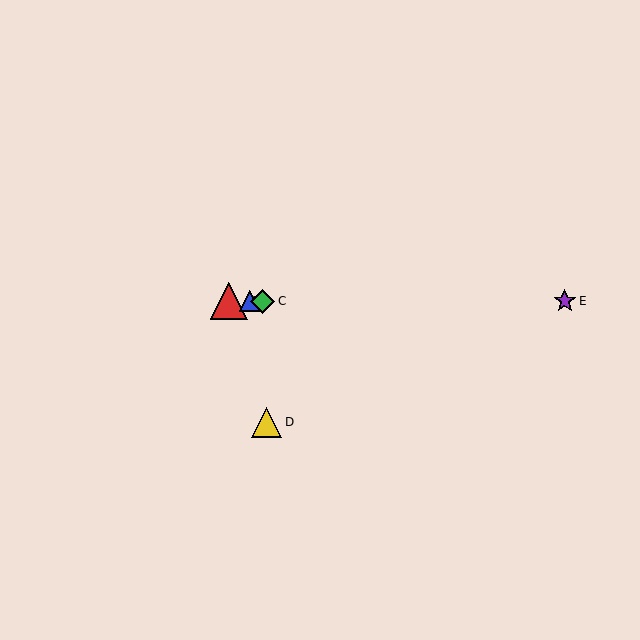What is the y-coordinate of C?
Object C is at y≈301.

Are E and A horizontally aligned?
Yes, both are at y≈301.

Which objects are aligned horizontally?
Objects A, B, C, E are aligned horizontally.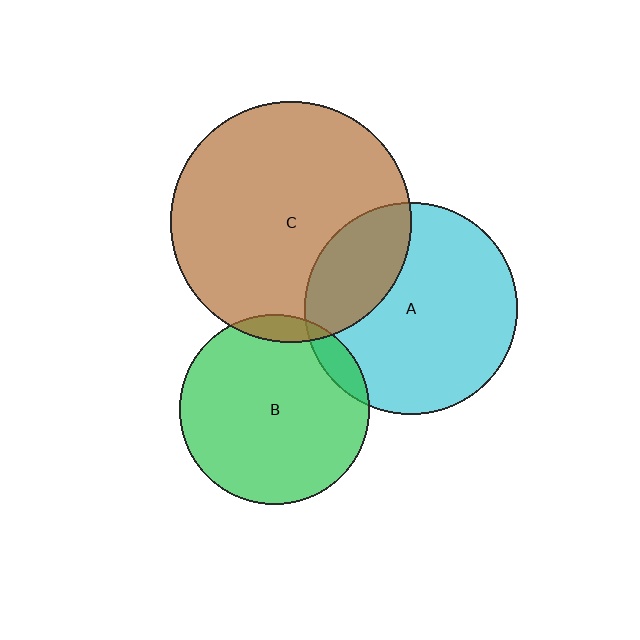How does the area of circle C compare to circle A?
Approximately 1.3 times.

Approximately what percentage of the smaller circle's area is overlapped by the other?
Approximately 25%.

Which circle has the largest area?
Circle C (brown).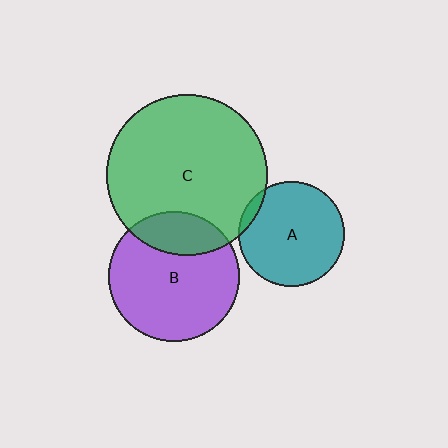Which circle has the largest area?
Circle C (green).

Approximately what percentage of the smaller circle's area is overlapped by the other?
Approximately 5%.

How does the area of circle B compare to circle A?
Approximately 1.5 times.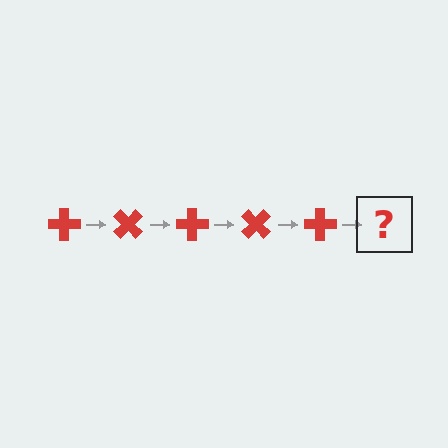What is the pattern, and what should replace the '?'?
The pattern is that the cross rotates 45 degrees each step. The '?' should be a red cross rotated 225 degrees.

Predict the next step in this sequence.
The next step is a red cross rotated 225 degrees.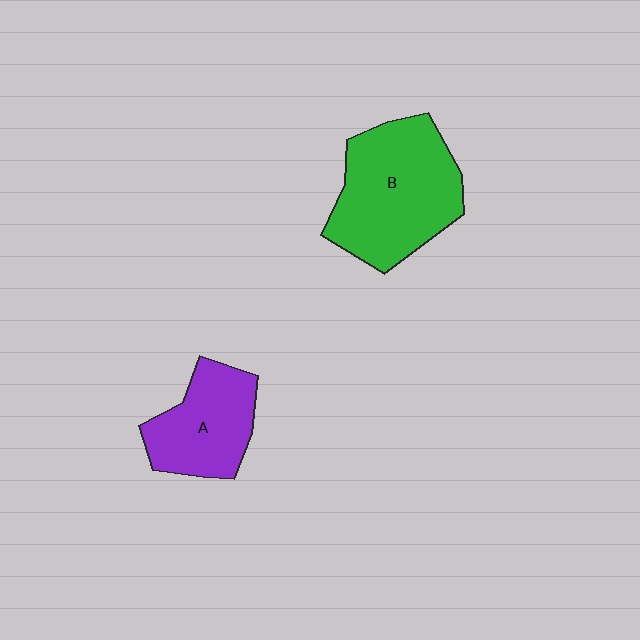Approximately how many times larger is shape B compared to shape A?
Approximately 1.6 times.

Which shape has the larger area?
Shape B (green).